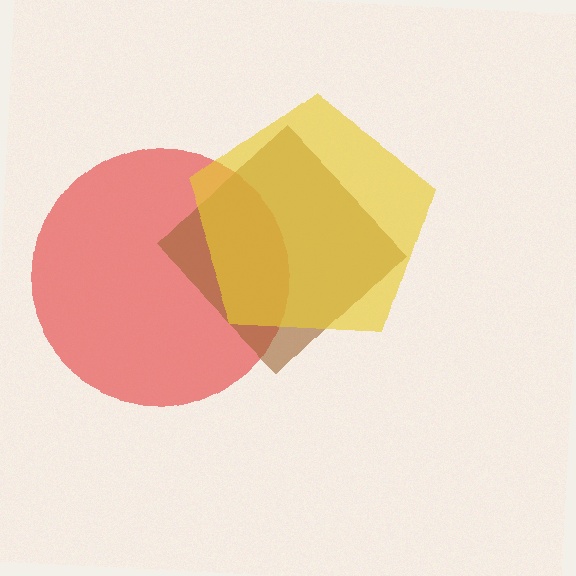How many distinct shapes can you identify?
There are 3 distinct shapes: a red circle, a brown diamond, a yellow pentagon.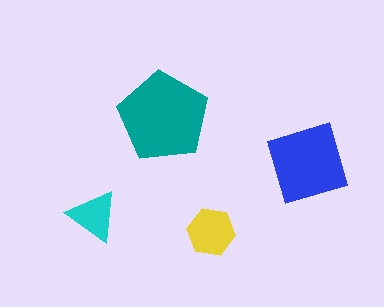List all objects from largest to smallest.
The teal pentagon, the blue square, the yellow hexagon, the cyan triangle.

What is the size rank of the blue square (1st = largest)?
2nd.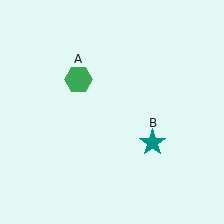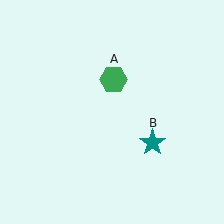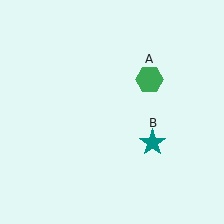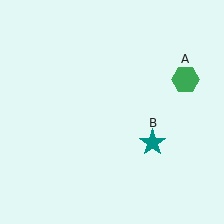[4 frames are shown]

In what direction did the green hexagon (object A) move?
The green hexagon (object A) moved right.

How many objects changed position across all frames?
1 object changed position: green hexagon (object A).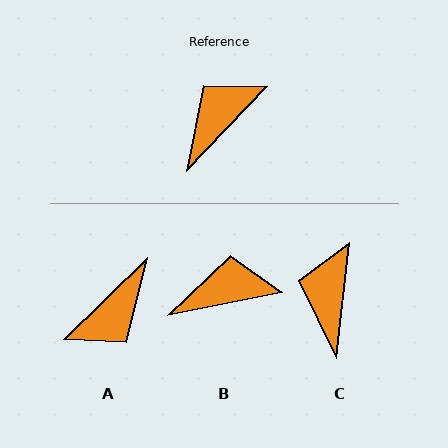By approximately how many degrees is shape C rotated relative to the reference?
Approximately 37 degrees counter-clockwise.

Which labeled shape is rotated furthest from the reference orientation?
A, about 177 degrees away.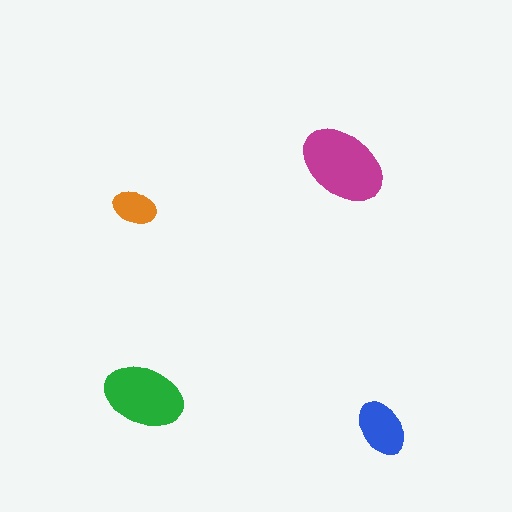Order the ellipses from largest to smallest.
the magenta one, the green one, the blue one, the orange one.